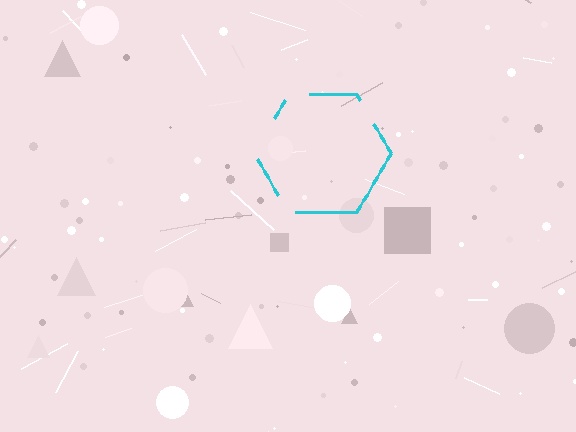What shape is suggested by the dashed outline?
The dashed outline suggests a hexagon.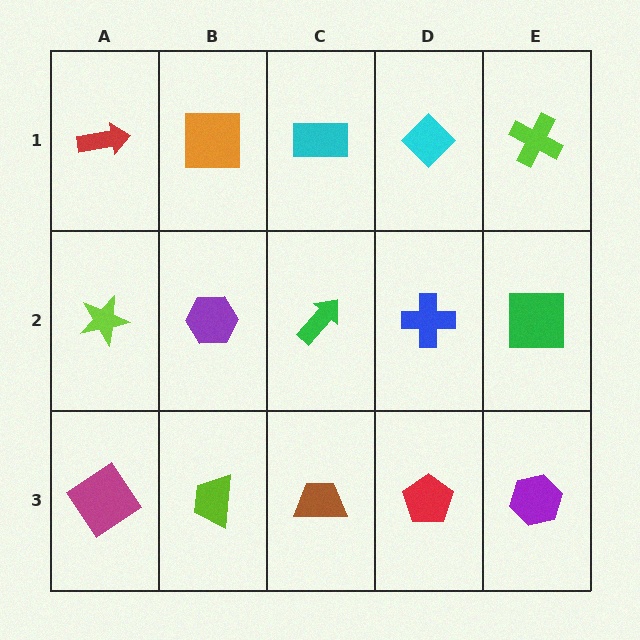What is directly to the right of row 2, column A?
A purple hexagon.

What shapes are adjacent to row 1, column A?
A lime star (row 2, column A), an orange square (row 1, column B).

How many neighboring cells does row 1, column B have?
3.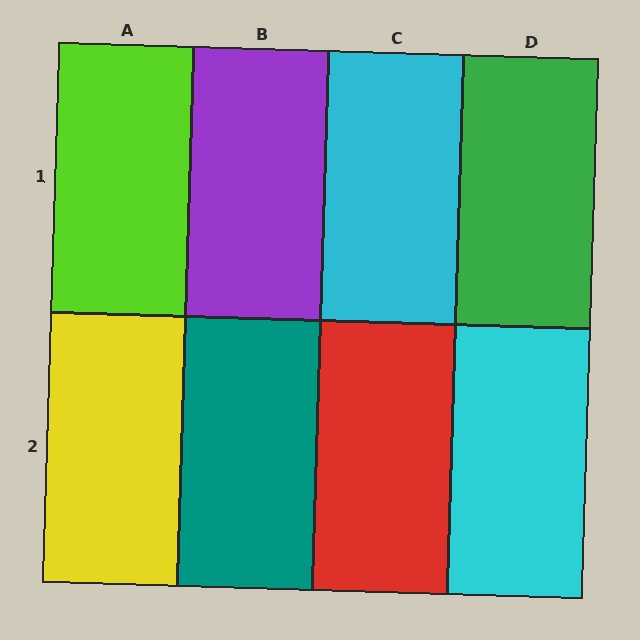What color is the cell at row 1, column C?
Cyan.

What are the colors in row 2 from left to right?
Yellow, teal, red, cyan.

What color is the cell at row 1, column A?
Lime.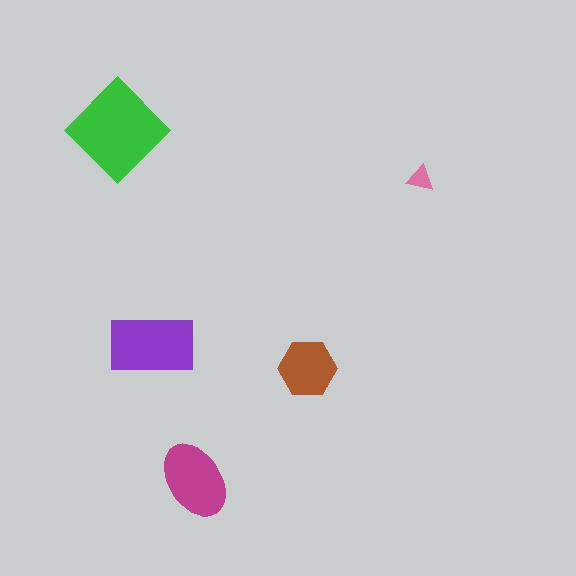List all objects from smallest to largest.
The pink triangle, the brown hexagon, the magenta ellipse, the purple rectangle, the green diamond.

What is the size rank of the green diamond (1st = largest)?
1st.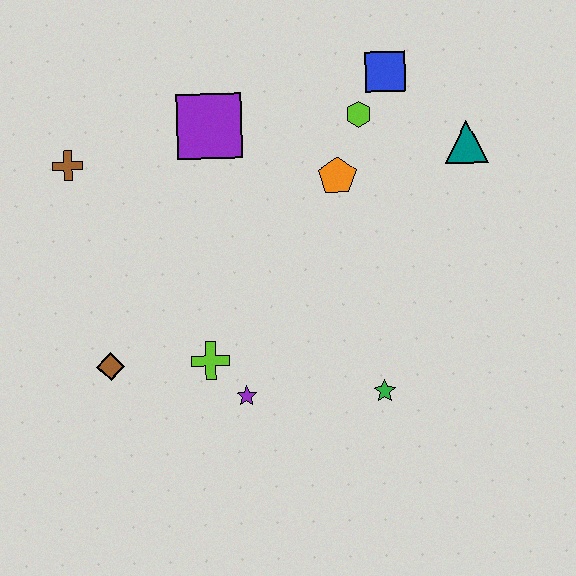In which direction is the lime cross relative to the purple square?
The lime cross is below the purple square.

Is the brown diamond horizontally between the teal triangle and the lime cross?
No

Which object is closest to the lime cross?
The purple star is closest to the lime cross.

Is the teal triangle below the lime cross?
No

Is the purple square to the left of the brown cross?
No